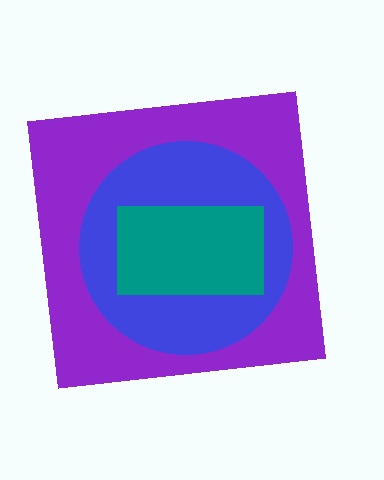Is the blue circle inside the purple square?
Yes.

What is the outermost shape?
The purple square.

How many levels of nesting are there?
3.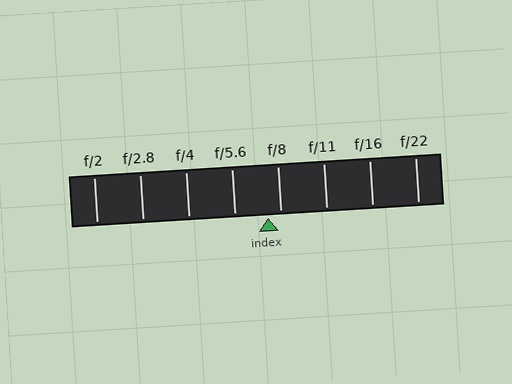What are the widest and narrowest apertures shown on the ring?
The widest aperture shown is f/2 and the narrowest is f/22.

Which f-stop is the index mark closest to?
The index mark is closest to f/8.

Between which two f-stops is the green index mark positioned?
The index mark is between f/5.6 and f/8.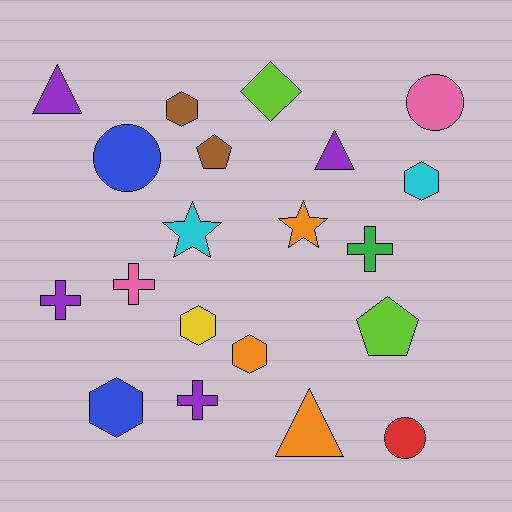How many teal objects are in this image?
There are no teal objects.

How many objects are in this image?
There are 20 objects.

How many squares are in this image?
There are no squares.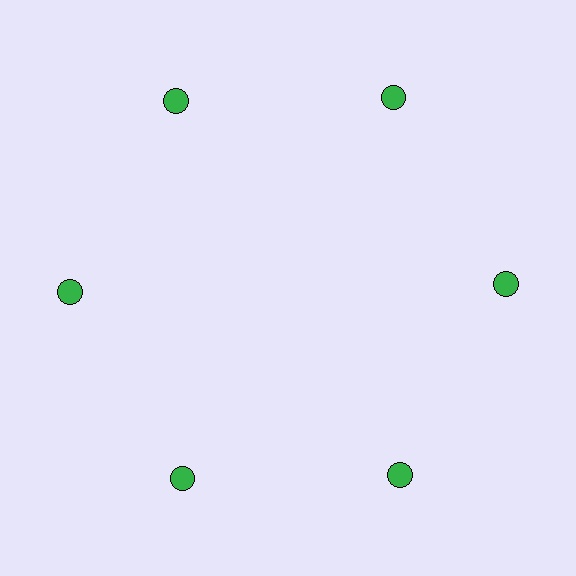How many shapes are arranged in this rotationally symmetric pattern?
There are 6 shapes, arranged in 6 groups of 1.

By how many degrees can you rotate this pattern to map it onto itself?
The pattern maps onto itself every 60 degrees of rotation.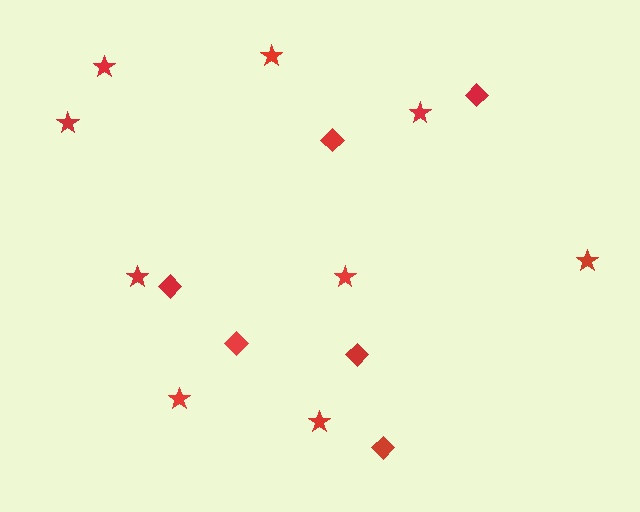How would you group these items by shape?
There are 2 groups: one group of stars (9) and one group of diamonds (6).